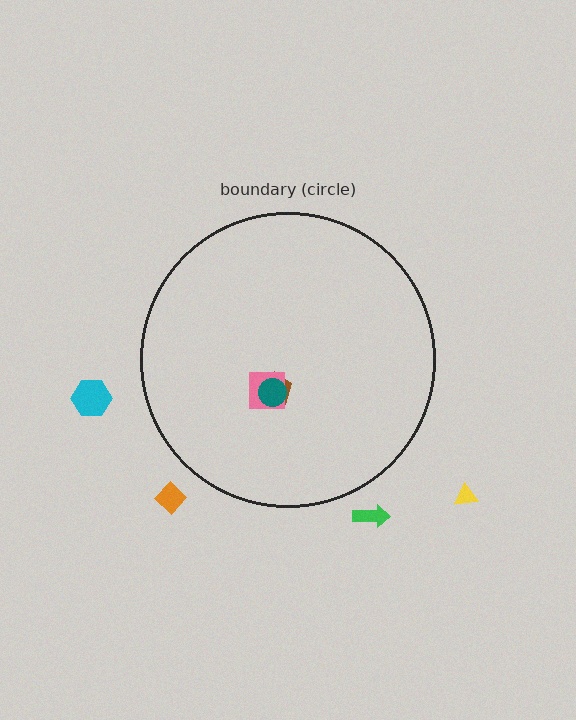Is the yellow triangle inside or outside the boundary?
Outside.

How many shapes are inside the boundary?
3 inside, 4 outside.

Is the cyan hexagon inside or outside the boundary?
Outside.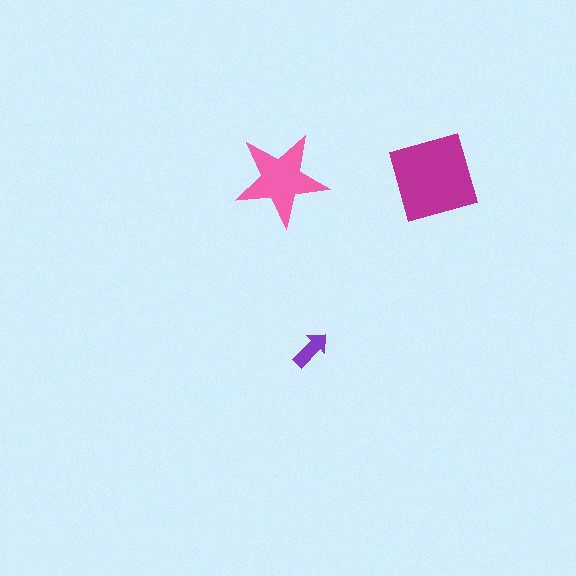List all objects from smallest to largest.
The purple arrow, the pink star, the magenta square.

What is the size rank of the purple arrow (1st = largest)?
3rd.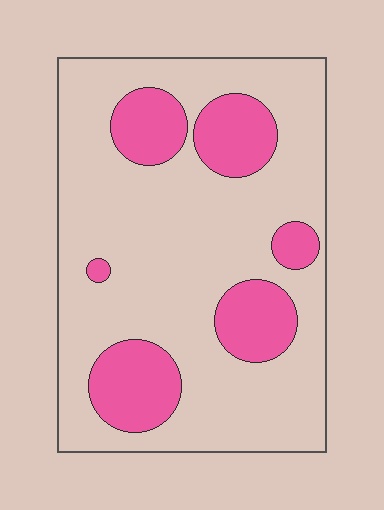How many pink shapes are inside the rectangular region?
6.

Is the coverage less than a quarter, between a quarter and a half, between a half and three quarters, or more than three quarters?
Less than a quarter.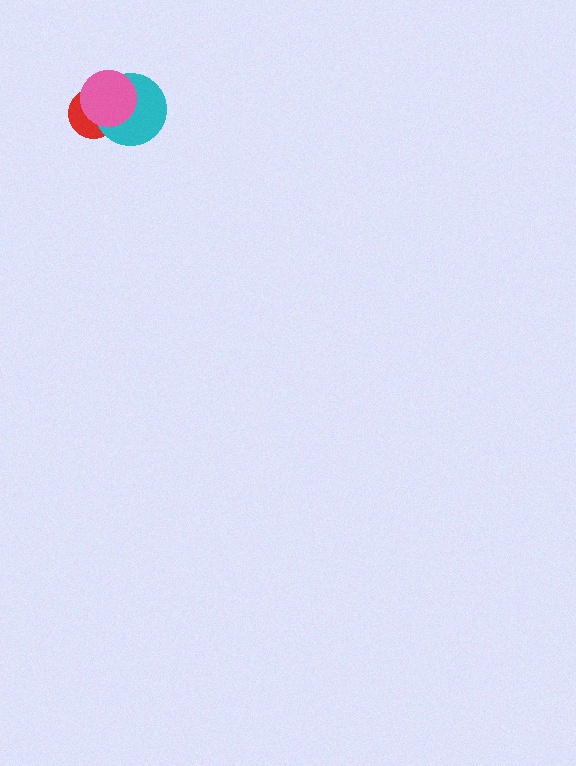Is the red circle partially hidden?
Yes, it is partially covered by another shape.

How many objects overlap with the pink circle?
2 objects overlap with the pink circle.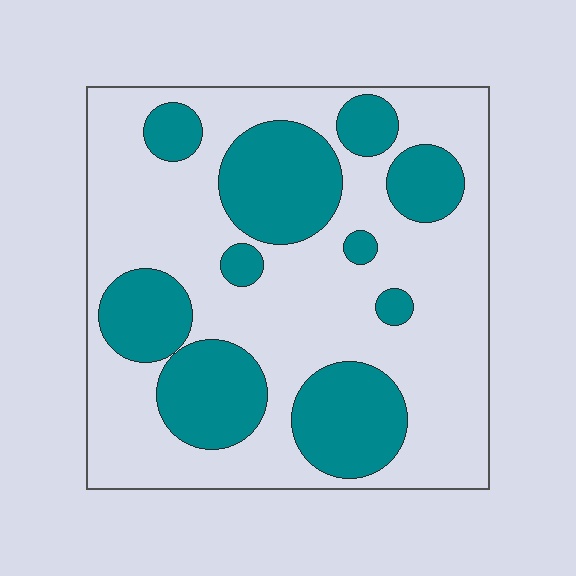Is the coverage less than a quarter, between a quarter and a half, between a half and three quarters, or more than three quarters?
Between a quarter and a half.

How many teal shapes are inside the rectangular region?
10.